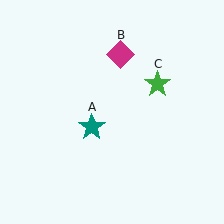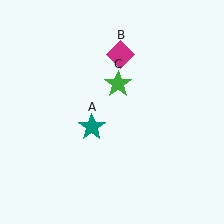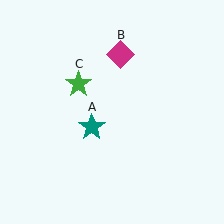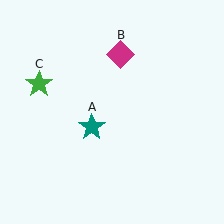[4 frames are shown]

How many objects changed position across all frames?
1 object changed position: green star (object C).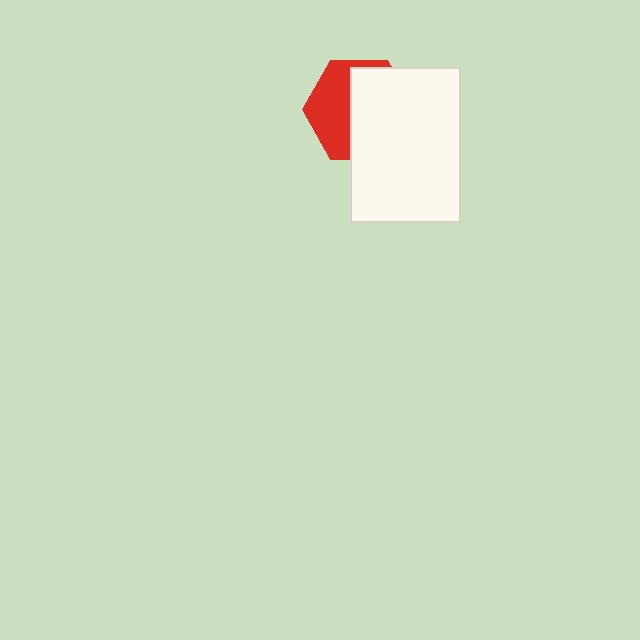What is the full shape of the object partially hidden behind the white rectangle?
The partially hidden object is a red hexagon.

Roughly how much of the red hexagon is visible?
A small part of it is visible (roughly 42%).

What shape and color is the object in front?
The object in front is a white rectangle.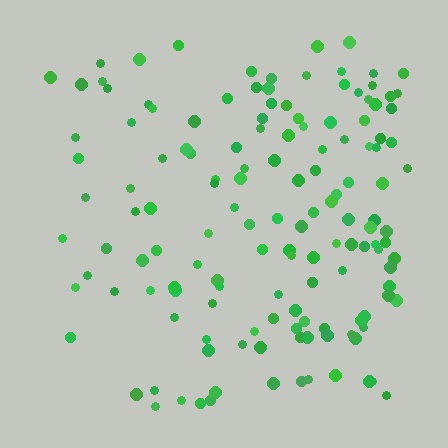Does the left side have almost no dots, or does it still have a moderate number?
Still a moderate number, just noticeably fewer than the right.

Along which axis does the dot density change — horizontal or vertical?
Horizontal.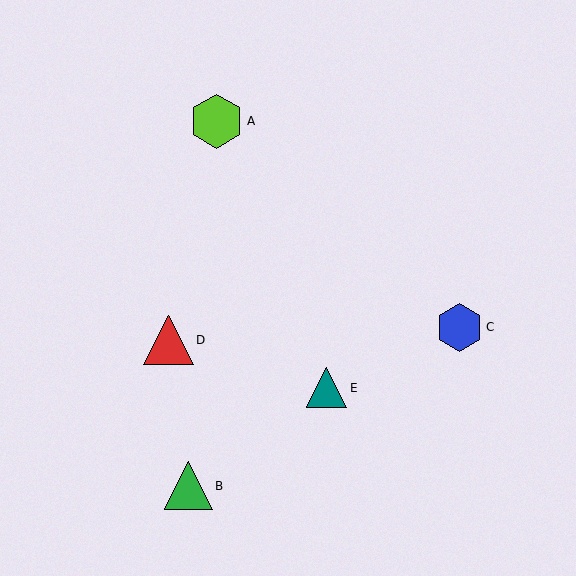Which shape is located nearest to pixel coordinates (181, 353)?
The red triangle (labeled D) at (169, 340) is nearest to that location.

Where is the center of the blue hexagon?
The center of the blue hexagon is at (459, 327).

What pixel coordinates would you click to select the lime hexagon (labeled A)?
Click at (217, 121) to select the lime hexagon A.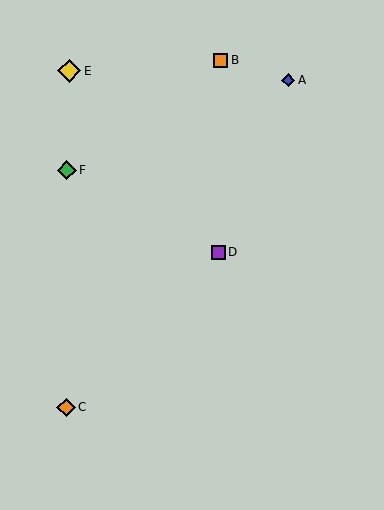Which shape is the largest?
The yellow diamond (labeled E) is the largest.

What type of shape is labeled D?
Shape D is a purple square.